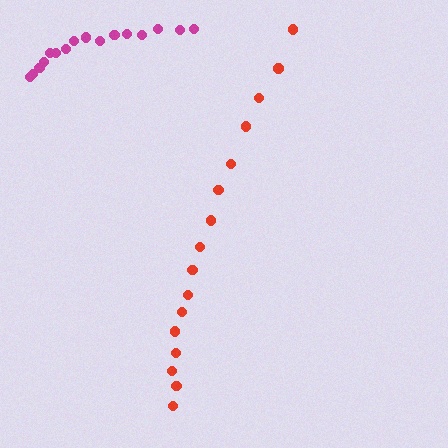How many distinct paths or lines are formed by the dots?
There are 2 distinct paths.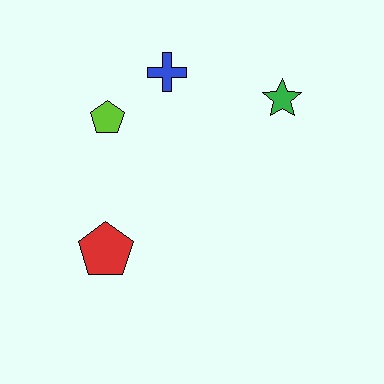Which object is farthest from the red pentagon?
The green star is farthest from the red pentagon.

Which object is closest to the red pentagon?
The lime pentagon is closest to the red pentagon.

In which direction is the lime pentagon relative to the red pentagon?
The lime pentagon is above the red pentagon.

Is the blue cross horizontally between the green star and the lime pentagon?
Yes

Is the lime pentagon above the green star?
No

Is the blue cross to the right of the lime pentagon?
Yes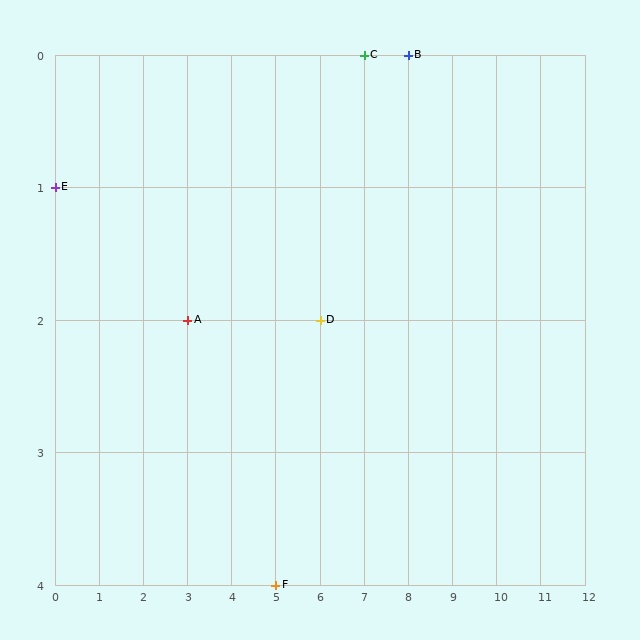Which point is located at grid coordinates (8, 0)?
Point B is at (8, 0).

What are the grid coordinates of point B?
Point B is at grid coordinates (8, 0).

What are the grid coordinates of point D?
Point D is at grid coordinates (6, 2).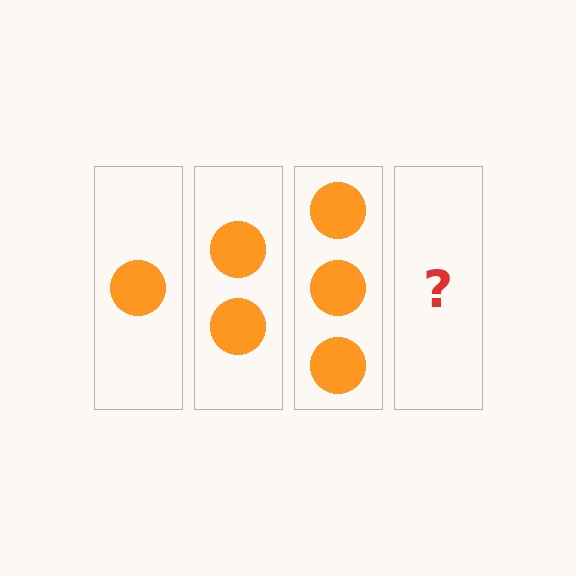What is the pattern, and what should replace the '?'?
The pattern is that each step adds one more circle. The '?' should be 4 circles.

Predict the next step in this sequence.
The next step is 4 circles.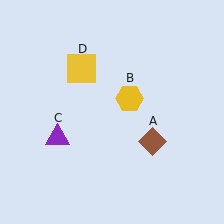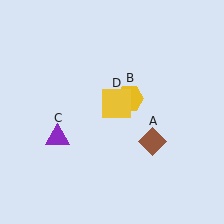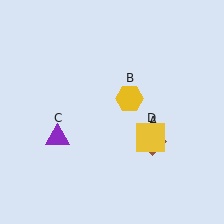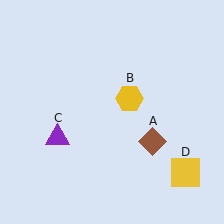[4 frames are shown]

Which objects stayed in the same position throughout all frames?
Brown diamond (object A) and yellow hexagon (object B) and purple triangle (object C) remained stationary.